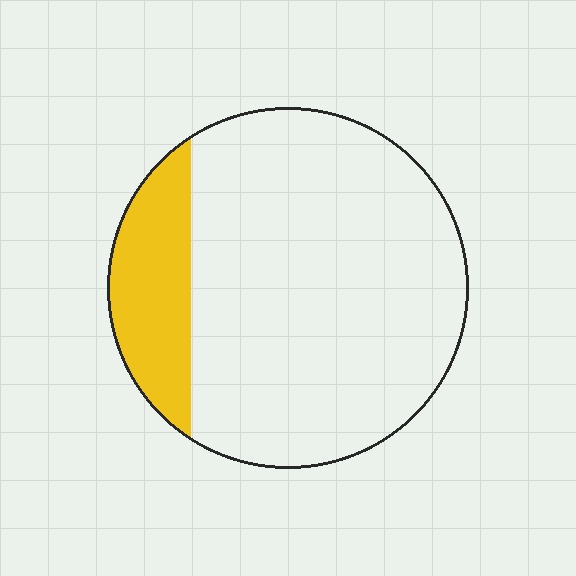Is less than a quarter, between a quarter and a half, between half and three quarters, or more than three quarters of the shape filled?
Less than a quarter.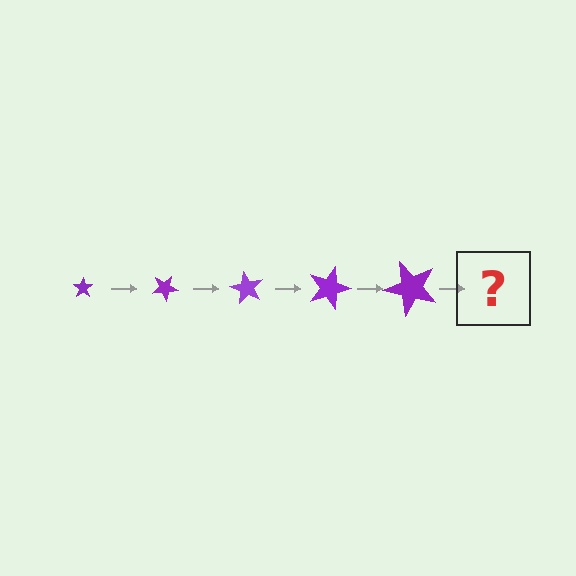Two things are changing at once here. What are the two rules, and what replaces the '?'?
The two rules are that the star grows larger each step and it rotates 30 degrees each step. The '?' should be a star, larger than the previous one and rotated 150 degrees from the start.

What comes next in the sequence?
The next element should be a star, larger than the previous one and rotated 150 degrees from the start.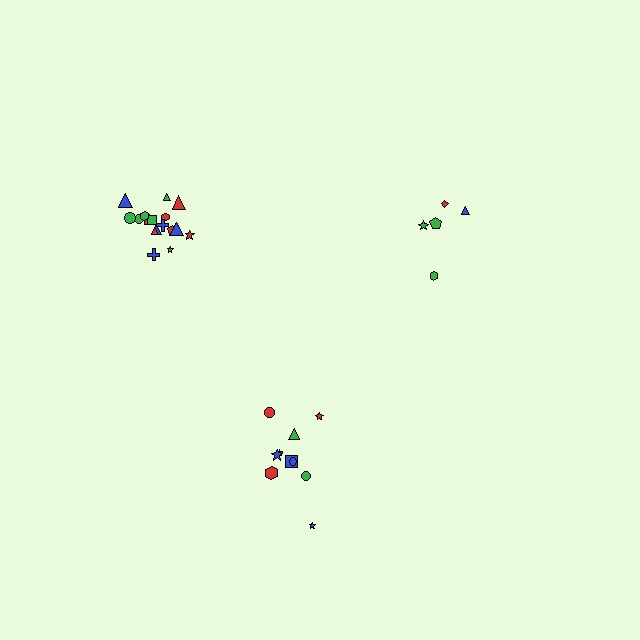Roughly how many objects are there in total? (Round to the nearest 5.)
Roughly 35 objects in total.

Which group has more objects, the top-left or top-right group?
The top-left group.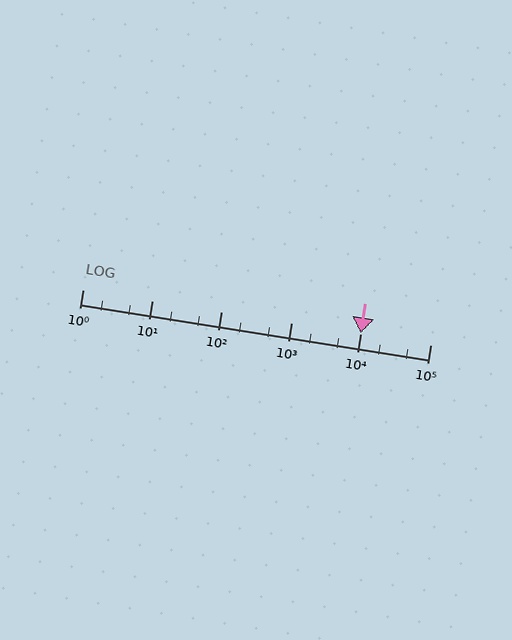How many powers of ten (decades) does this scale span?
The scale spans 5 decades, from 1 to 100000.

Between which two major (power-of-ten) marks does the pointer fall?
The pointer is between 10000 and 100000.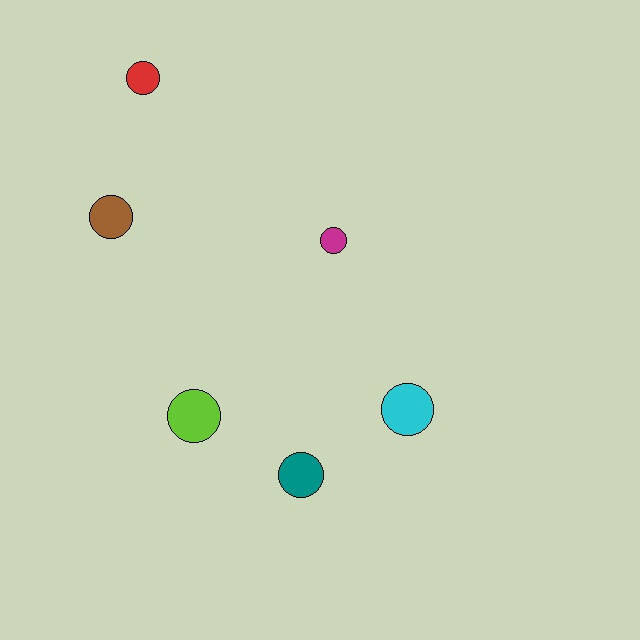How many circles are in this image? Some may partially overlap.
There are 6 circles.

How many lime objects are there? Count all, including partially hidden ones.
There is 1 lime object.